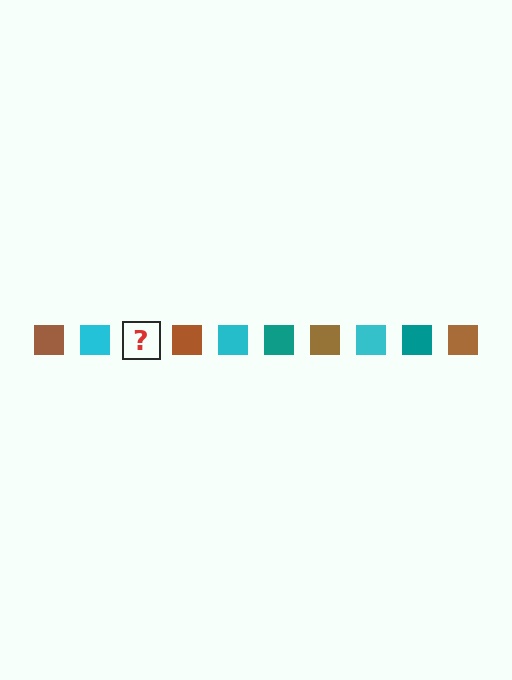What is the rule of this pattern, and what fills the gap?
The rule is that the pattern cycles through brown, cyan, teal squares. The gap should be filled with a teal square.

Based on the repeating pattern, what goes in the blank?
The blank should be a teal square.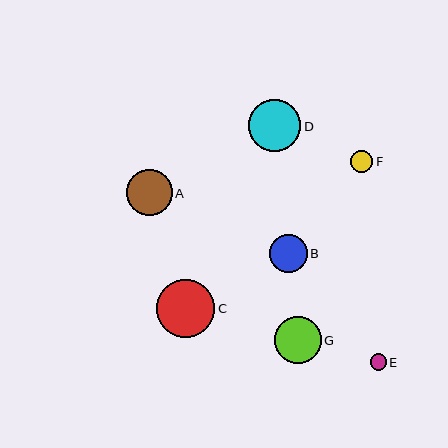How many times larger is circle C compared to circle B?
Circle C is approximately 1.6 times the size of circle B.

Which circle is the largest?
Circle C is the largest with a size of approximately 58 pixels.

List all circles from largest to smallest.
From largest to smallest: C, D, G, A, B, F, E.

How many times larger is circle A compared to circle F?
Circle A is approximately 2.1 times the size of circle F.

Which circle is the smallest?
Circle E is the smallest with a size of approximately 16 pixels.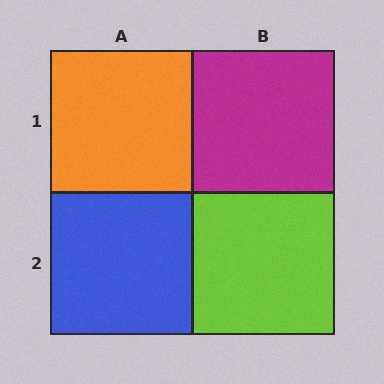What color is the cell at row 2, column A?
Blue.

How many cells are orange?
1 cell is orange.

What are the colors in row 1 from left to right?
Orange, magenta.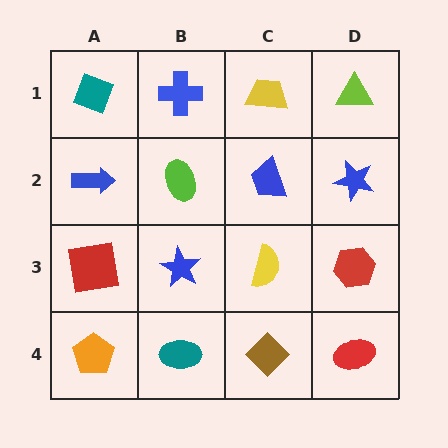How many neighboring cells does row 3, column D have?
3.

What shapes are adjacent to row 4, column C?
A yellow semicircle (row 3, column C), a teal ellipse (row 4, column B), a red ellipse (row 4, column D).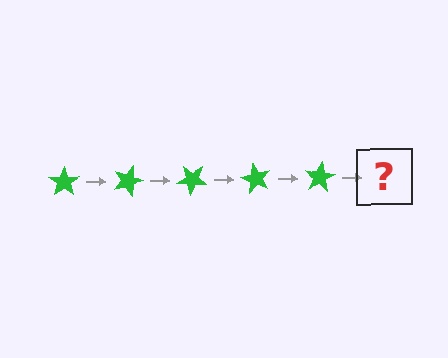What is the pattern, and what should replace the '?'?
The pattern is that the star rotates 20 degrees each step. The '?' should be a green star rotated 100 degrees.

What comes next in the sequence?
The next element should be a green star rotated 100 degrees.